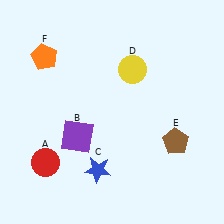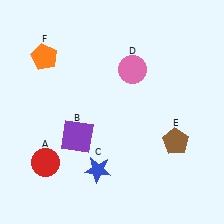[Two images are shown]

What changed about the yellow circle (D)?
In Image 1, D is yellow. In Image 2, it changed to pink.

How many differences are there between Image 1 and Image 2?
There is 1 difference between the two images.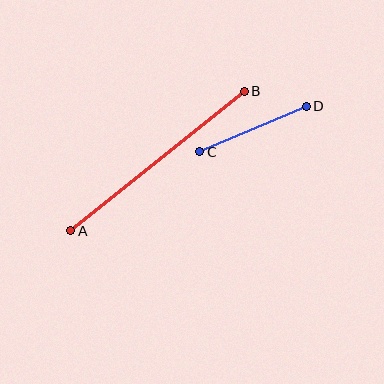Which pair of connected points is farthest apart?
Points A and B are farthest apart.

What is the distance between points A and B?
The distance is approximately 223 pixels.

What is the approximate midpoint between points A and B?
The midpoint is at approximately (158, 161) pixels.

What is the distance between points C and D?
The distance is approximately 116 pixels.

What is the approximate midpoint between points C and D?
The midpoint is at approximately (253, 129) pixels.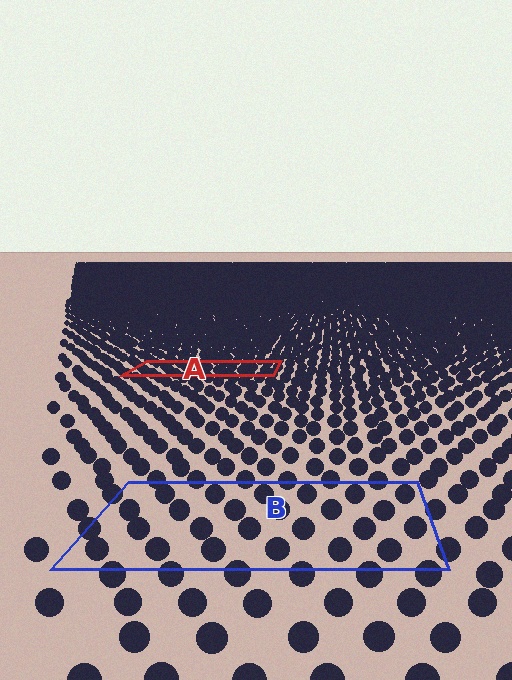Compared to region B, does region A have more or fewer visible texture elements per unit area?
Region A has more texture elements per unit area — they are packed more densely because it is farther away.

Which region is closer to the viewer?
Region B is closer. The texture elements there are larger and more spread out.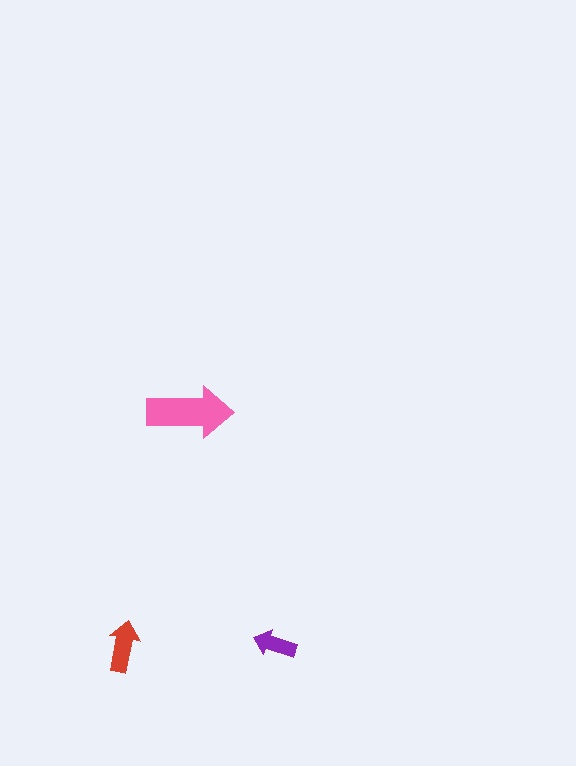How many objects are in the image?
There are 3 objects in the image.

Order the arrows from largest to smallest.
the pink one, the red one, the purple one.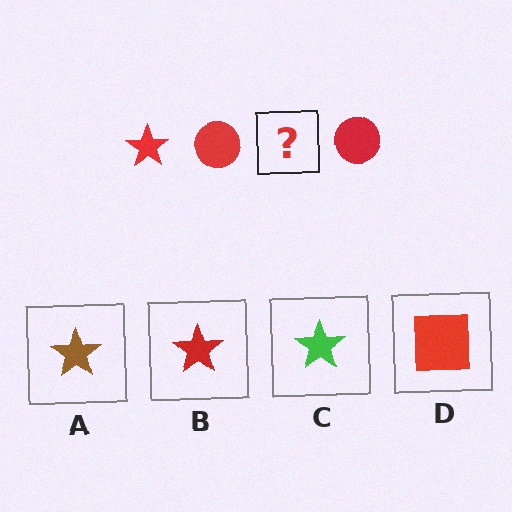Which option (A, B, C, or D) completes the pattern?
B.